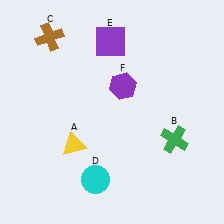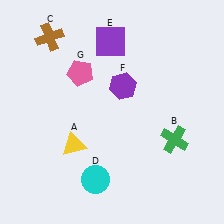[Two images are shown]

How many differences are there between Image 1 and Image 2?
There is 1 difference between the two images.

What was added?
A pink pentagon (G) was added in Image 2.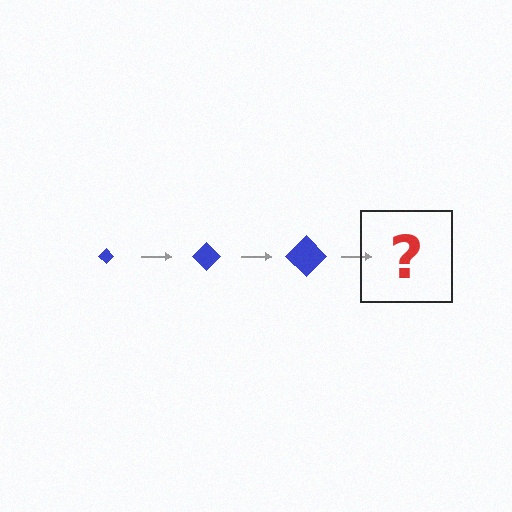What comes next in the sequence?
The next element should be a blue diamond, larger than the previous one.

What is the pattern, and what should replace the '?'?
The pattern is that the diamond gets progressively larger each step. The '?' should be a blue diamond, larger than the previous one.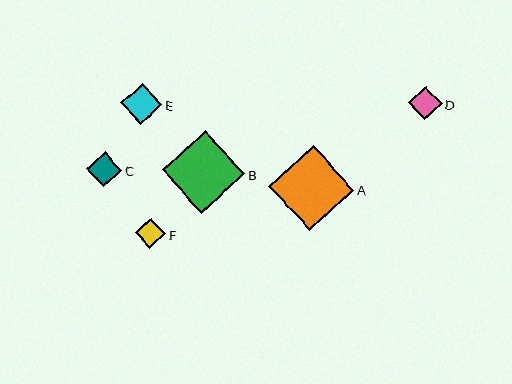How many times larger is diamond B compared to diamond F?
Diamond B is approximately 2.7 times the size of diamond F.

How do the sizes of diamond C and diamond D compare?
Diamond C and diamond D are approximately the same size.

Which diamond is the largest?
Diamond A is the largest with a size of approximately 85 pixels.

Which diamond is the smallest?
Diamond F is the smallest with a size of approximately 31 pixels.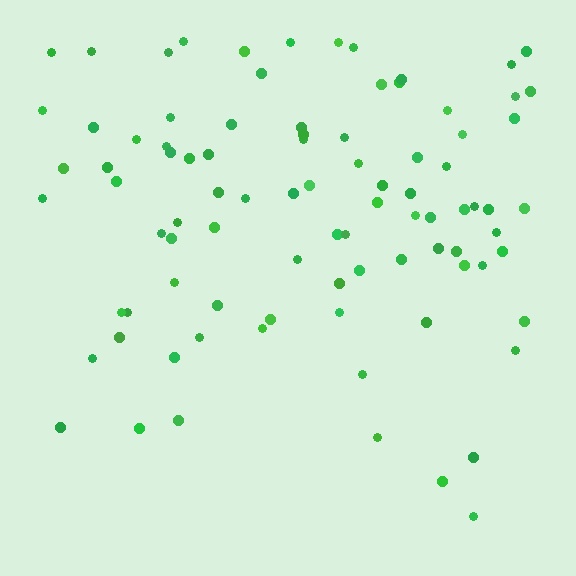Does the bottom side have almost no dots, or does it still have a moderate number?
Still a moderate number, just noticeably fewer than the top.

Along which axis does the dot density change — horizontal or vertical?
Vertical.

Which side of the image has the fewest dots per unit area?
The bottom.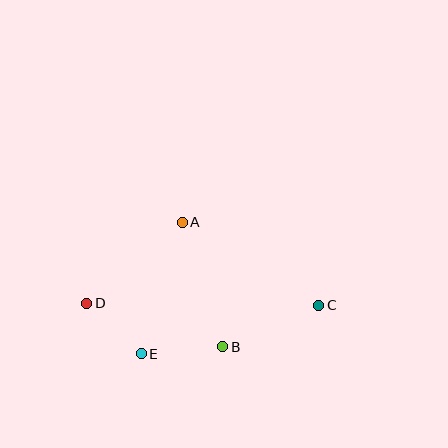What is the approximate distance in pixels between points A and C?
The distance between A and C is approximately 159 pixels.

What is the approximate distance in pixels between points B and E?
The distance between B and E is approximately 82 pixels.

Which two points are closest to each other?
Points D and E are closest to each other.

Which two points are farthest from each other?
Points C and D are farthest from each other.